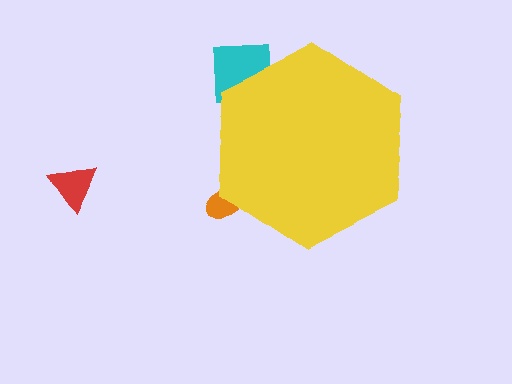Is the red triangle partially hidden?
No, the red triangle is fully visible.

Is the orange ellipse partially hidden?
Yes, the orange ellipse is partially hidden behind the yellow hexagon.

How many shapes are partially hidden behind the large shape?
2 shapes are partially hidden.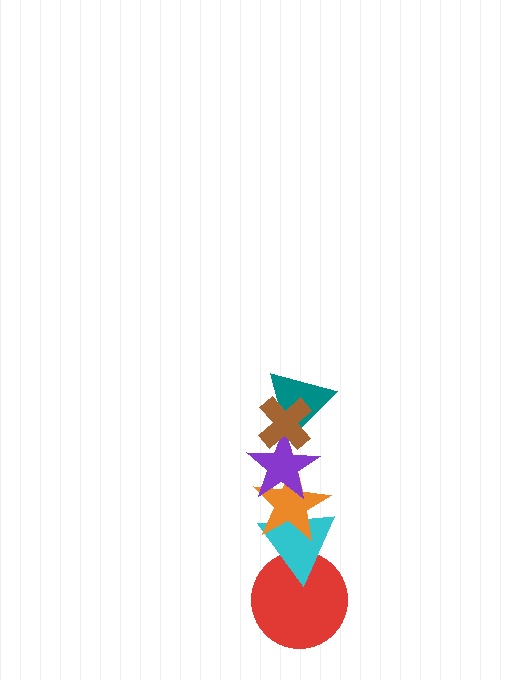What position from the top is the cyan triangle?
The cyan triangle is 5th from the top.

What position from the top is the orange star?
The orange star is 4th from the top.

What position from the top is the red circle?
The red circle is 6th from the top.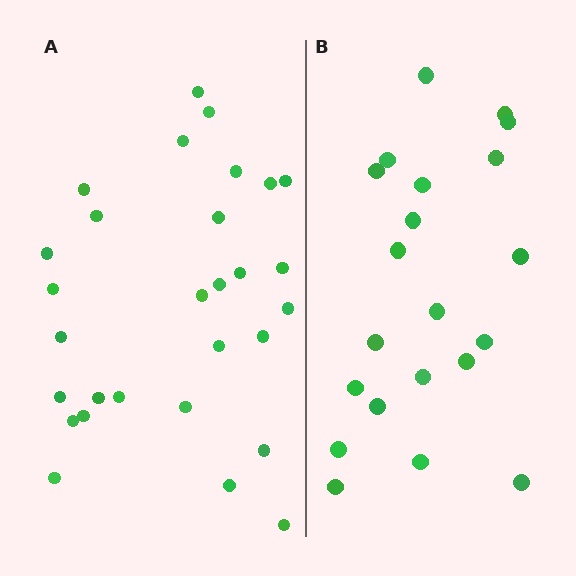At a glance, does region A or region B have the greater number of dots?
Region A (the left region) has more dots.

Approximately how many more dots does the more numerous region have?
Region A has roughly 8 or so more dots than region B.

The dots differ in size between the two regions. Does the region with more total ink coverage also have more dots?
No. Region B has more total ink coverage because its dots are larger, but region A actually contains more individual dots. Total area can be misleading — the number of items is what matters here.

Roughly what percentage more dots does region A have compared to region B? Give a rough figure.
About 40% more.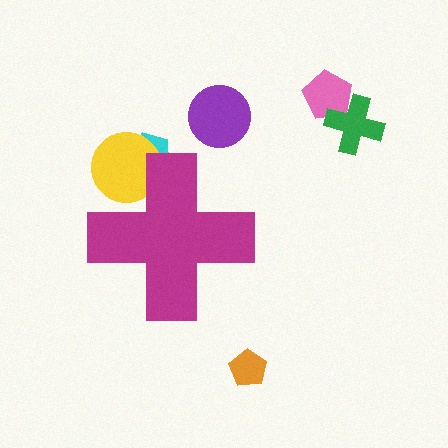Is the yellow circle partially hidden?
Yes, the yellow circle is partially hidden behind the magenta cross.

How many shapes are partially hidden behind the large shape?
2 shapes are partially hidden.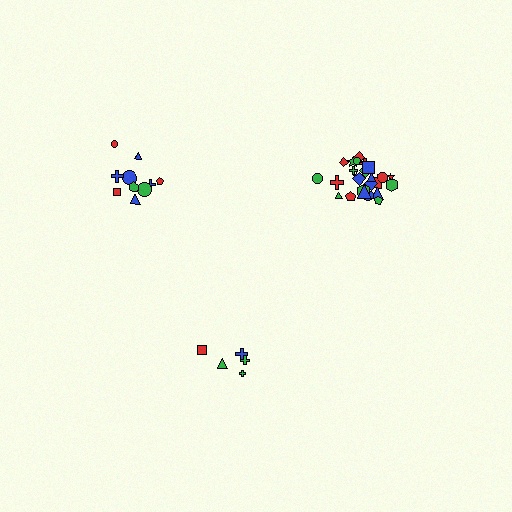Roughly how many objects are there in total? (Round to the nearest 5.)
Roughly 40 objects in total.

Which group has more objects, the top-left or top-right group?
The top-right group.